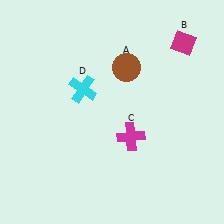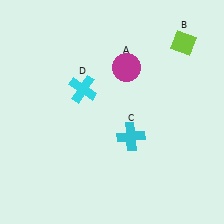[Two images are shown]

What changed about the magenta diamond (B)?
In Image 1, B is magenta. In Image 2, it changed to lime.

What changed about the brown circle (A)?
In Image 1, A is brown. In Image 2, it changed to magenta.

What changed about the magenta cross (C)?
In Image 1, C is magenta. In Image 2, it changed to cyan.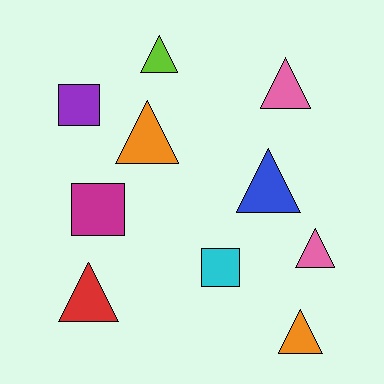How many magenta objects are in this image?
There is 1 magenta object.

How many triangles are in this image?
There are 7 triangles.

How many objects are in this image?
There are 10 objects.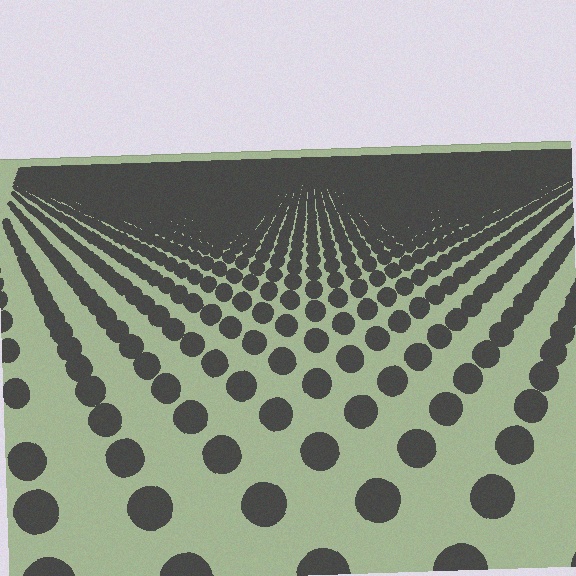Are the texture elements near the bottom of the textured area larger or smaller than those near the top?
Larger. Near the bottom, elements are closer to the viewer and appear at a bigger on-screen size.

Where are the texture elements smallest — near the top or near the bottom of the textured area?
Near the top.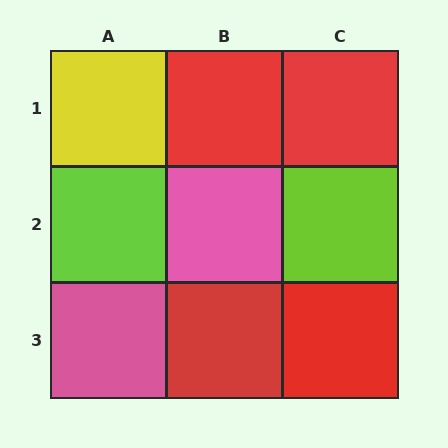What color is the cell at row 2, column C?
Lime.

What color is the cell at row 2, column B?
Pink.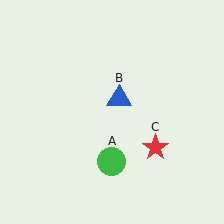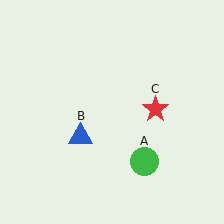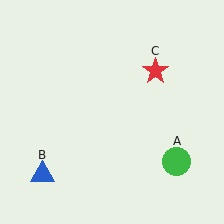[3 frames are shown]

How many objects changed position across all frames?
3 objects changed position: green circle (object A), blue triangle (object B), red star (object C).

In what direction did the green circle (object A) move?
The green circle (object A) moved right.